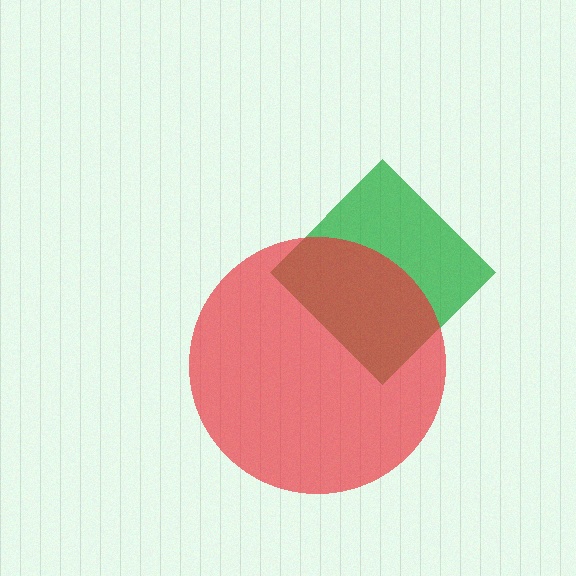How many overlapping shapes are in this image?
There are 2 overlapping shapes in the image.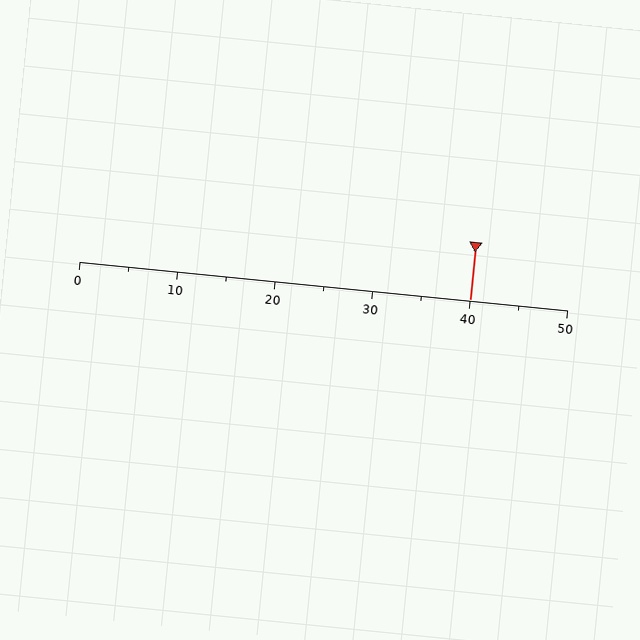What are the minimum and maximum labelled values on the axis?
The axis runs from 0 to 50.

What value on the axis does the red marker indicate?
The marker indicates approximately 40.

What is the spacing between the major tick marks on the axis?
The major ticks are spaced 10 apart.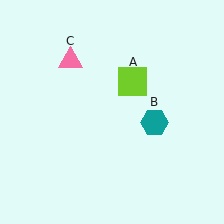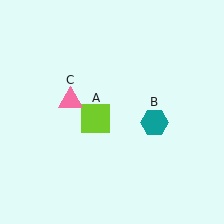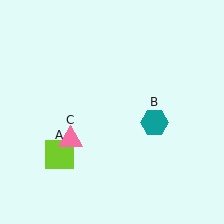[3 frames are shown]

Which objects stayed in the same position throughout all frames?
Teal hexagon (object B) remained stationary.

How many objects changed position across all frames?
2 objects changed position: lime square (object A), pink triangle (object C).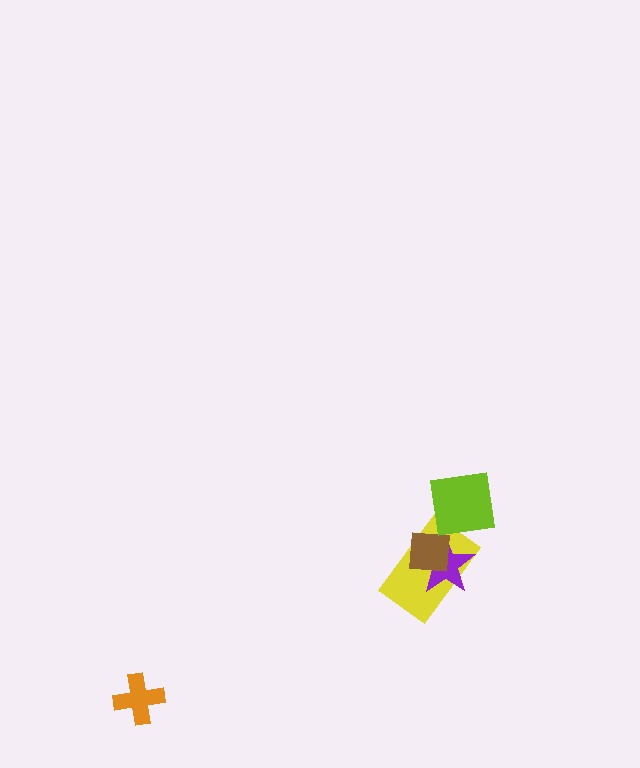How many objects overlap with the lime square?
3 objects overlap with the lime square.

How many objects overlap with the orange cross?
0 objects overlap with the orange cross.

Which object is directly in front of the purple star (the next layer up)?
The brown square is directly in front of the purple star.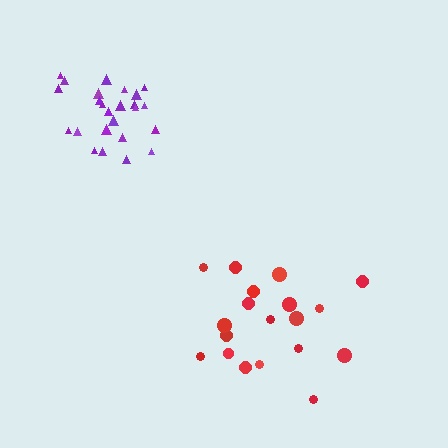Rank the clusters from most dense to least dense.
purple, red.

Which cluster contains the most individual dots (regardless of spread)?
Purple (25).